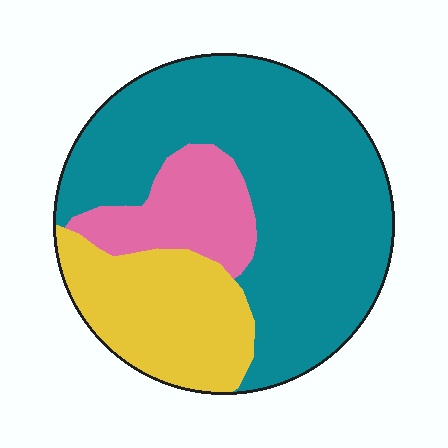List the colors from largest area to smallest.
From largest to smallest: teal, yellow, pink.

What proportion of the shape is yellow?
Yellow covers roughly 25% of the shape.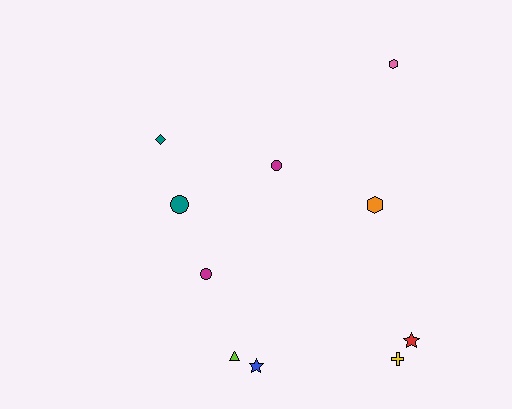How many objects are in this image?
There are 10 objects.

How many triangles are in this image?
There is 1 triangle.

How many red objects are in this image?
There is 1 red object.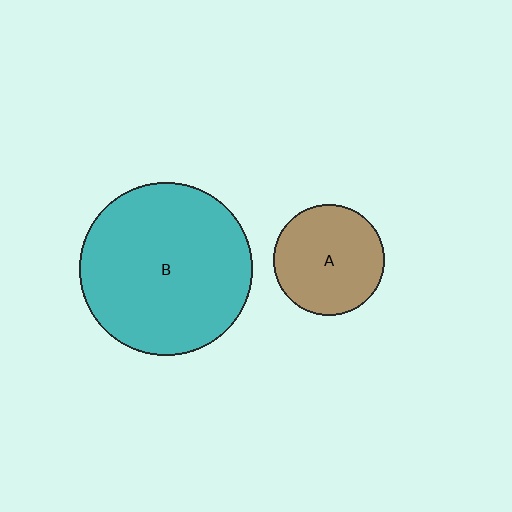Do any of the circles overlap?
No, none of the circles overlap.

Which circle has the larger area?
Circle B (teal).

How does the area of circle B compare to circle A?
Approximately 2.4 times.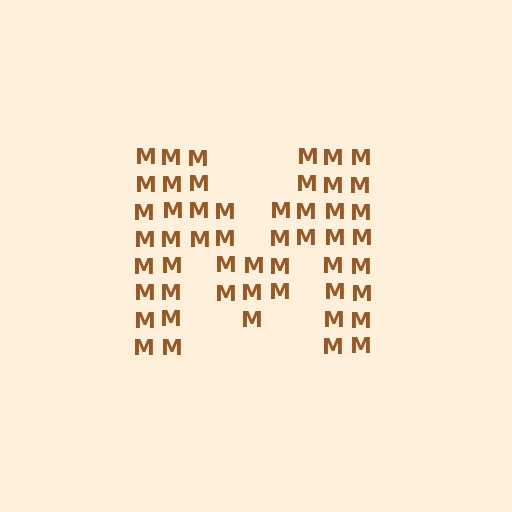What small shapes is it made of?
It is made of small letter M's.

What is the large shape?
The large shape is the letter M.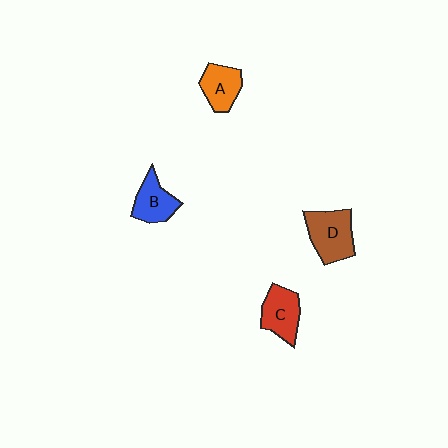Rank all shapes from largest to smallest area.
From largest to smallest: D (brown), C (red), B (blue), A (orange).